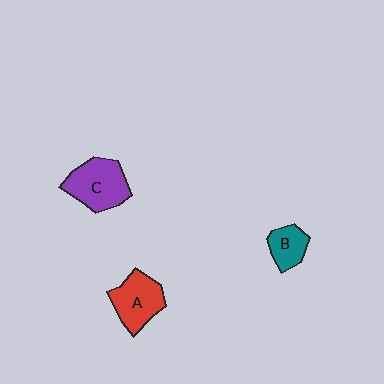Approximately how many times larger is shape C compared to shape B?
Approximately 1.9 times.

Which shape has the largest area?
Shape C (purple).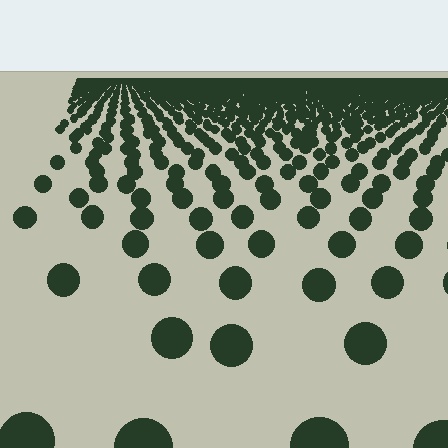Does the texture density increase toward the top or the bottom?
Density increases toward the top.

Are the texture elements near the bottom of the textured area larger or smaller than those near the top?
Larger. Near the bottom, elements are closer to the viewer and appear at a bigger on-screen size.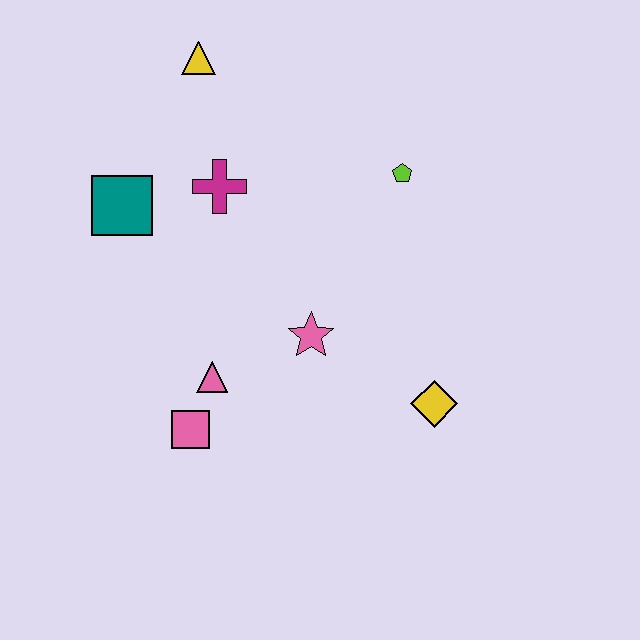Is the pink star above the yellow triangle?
No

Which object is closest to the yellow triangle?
The magenta cross is closest to the yellow triangle.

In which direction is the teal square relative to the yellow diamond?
The teal square is to the left of the yellow diamond.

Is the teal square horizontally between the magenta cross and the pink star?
No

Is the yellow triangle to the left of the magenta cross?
Yes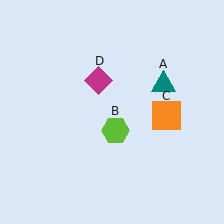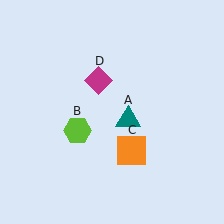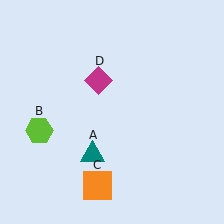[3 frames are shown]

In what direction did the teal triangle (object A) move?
The teal triangle (object A) moved down and to the left.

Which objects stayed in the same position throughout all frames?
Magenta diamond (object D) remained stationary.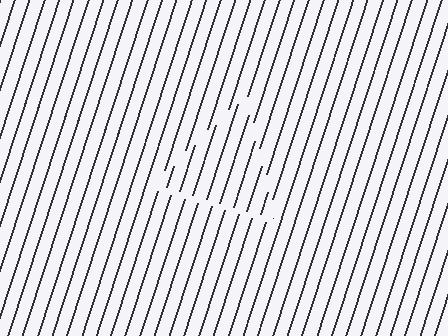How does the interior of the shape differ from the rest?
The interior of the shape contains the same grating, shifted by half a period — the contour is defined by the phase discontinuity where line-ends from the inner and outer gratings abut.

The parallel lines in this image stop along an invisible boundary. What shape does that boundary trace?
An illusory triangle. The interior of the shape contains the same grating, shifted by half a period — the contour is defined by the phase discontinuity where line-ends from the inner and outer gratings abut.